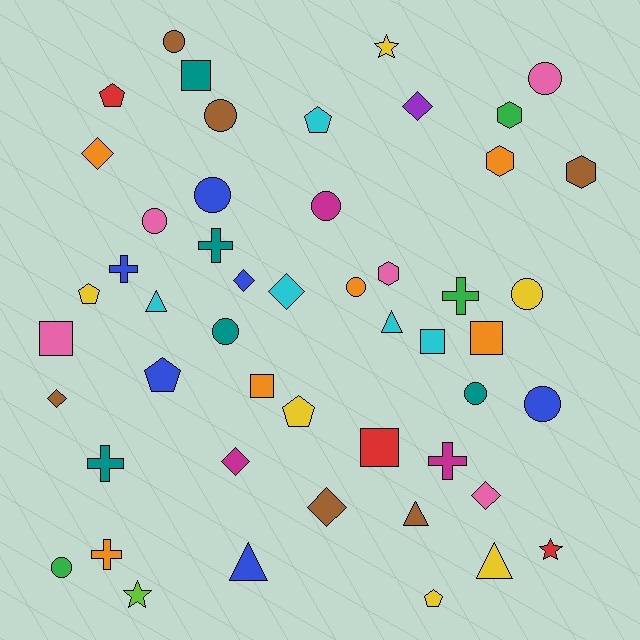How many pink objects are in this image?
There are 5 pink objects.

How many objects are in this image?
There are 50 objects.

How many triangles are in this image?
There are 5 triangles.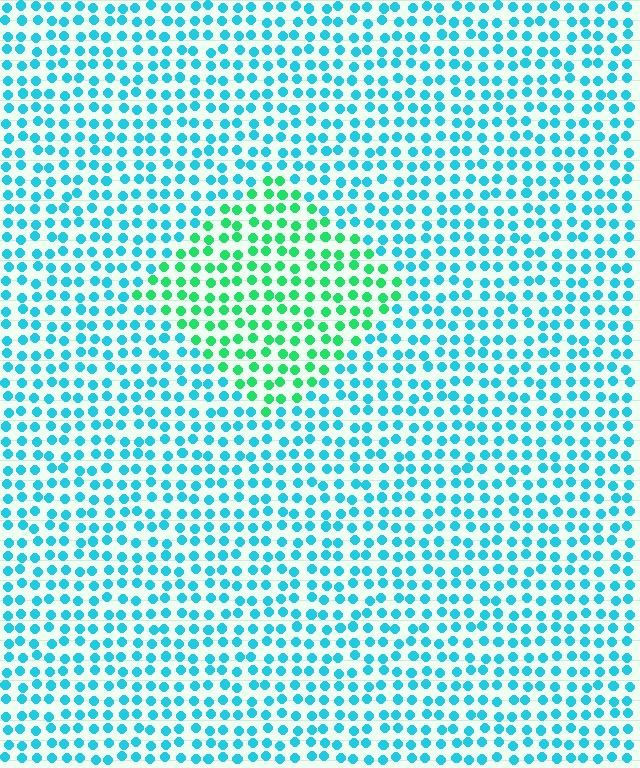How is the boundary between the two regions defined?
The boundary is defined purely by a slight shift in hue (about 45 degrees). Spacing, size, and orientation are identical on both sides.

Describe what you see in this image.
The image is filled with small cyan elements in a uniform arrangement. A diamond-shaped region is visible where the elements are tinted to a slightly different hue, forming a subtle color boundary.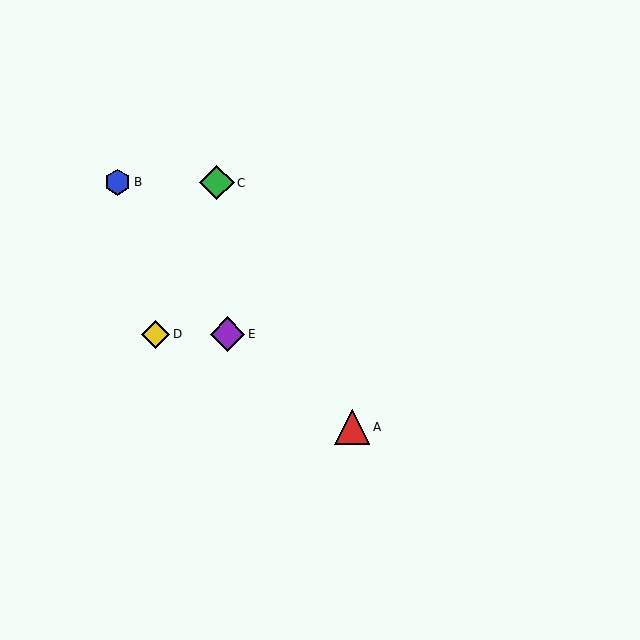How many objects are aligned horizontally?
2 objects (D, E) are aligned horizontally.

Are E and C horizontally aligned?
No, E is at y≈334 and C is at y≈183.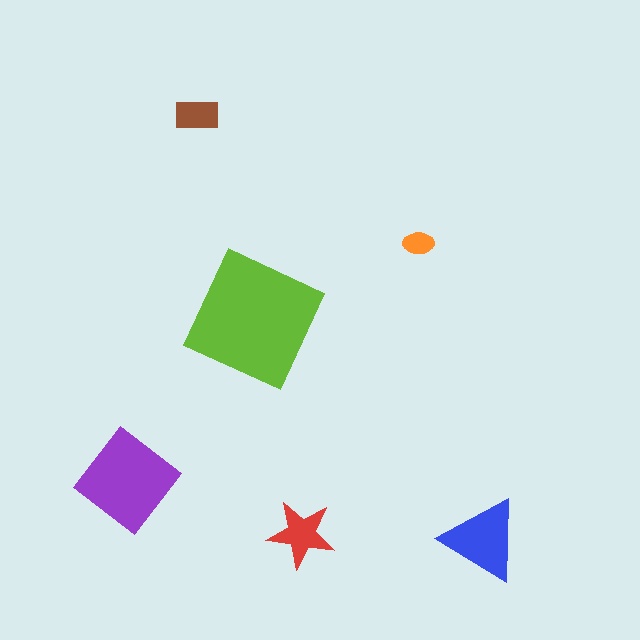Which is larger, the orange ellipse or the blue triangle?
The blue triangle.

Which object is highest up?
The brown rectangle is topmost.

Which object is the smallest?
The orange ellipse.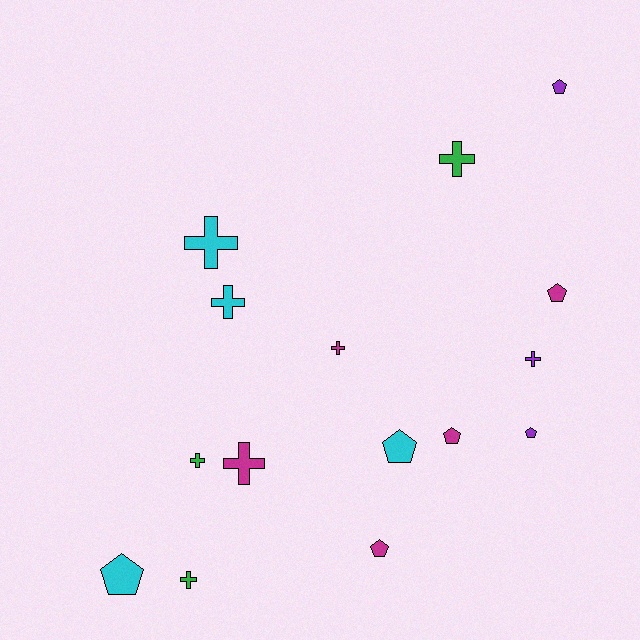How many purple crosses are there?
There is 1 purple cross.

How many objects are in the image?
There are 15 objects.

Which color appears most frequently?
Magenta, with 5 objects.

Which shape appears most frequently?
Cross, with 8 objects.